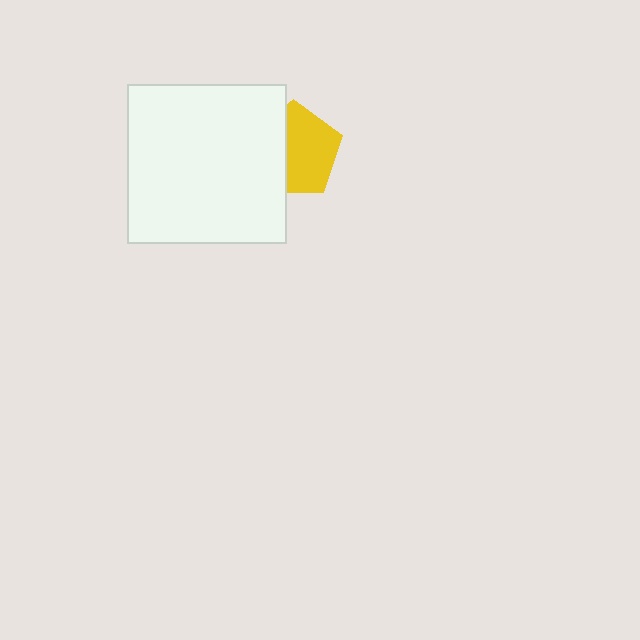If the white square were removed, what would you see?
You would see the complete yellow pentagon.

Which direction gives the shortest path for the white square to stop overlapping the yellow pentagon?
Moving left gives the shortest separation.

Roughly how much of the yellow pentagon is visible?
About half of it is visible (roughly 59%).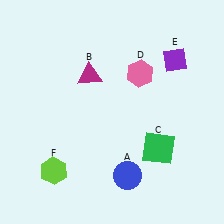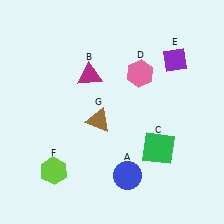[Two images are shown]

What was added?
A brown triangle (G) was added in Image 2.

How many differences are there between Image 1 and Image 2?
There is 1 difference between the two images.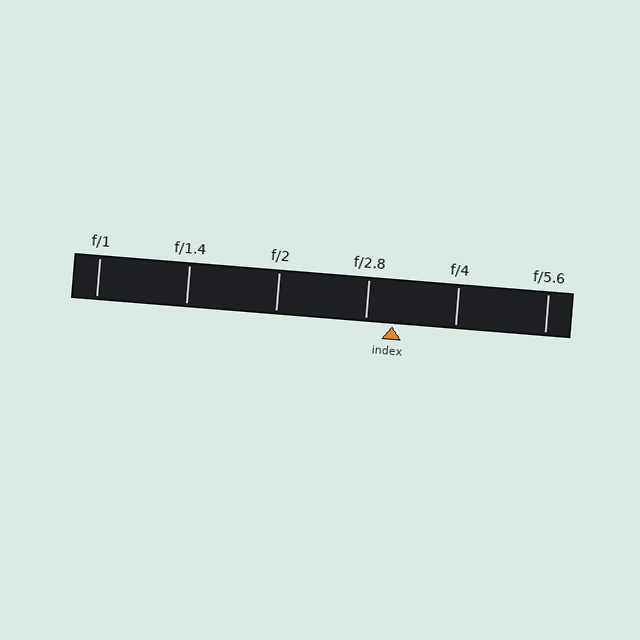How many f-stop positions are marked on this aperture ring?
There are 6 f-stop positions marked.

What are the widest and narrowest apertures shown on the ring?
The widest aperture shown is f/1 and the narrowest is f/5.6.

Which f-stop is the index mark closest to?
The index mark is closest to f/2.8.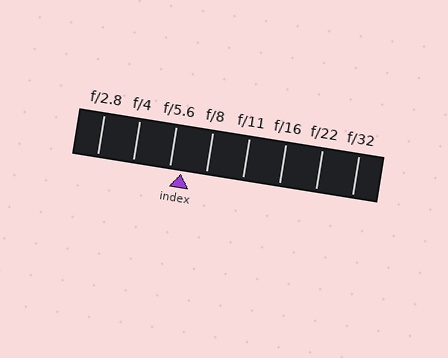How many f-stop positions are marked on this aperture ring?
There are 8 f-stop positions marked.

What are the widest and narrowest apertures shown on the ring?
The widest aperture shown is f/2.8 and the narrowest is f/32.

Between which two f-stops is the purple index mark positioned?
The index mark is between f/5.6 and f/8.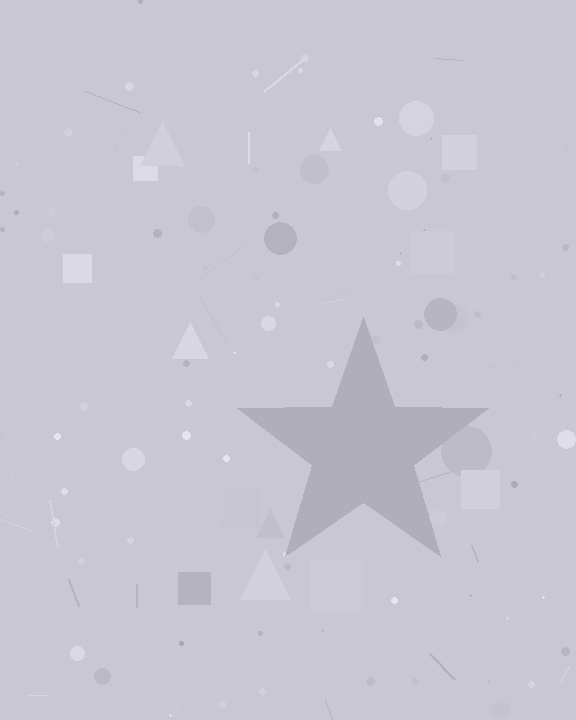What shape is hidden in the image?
A star is hidden in the image.